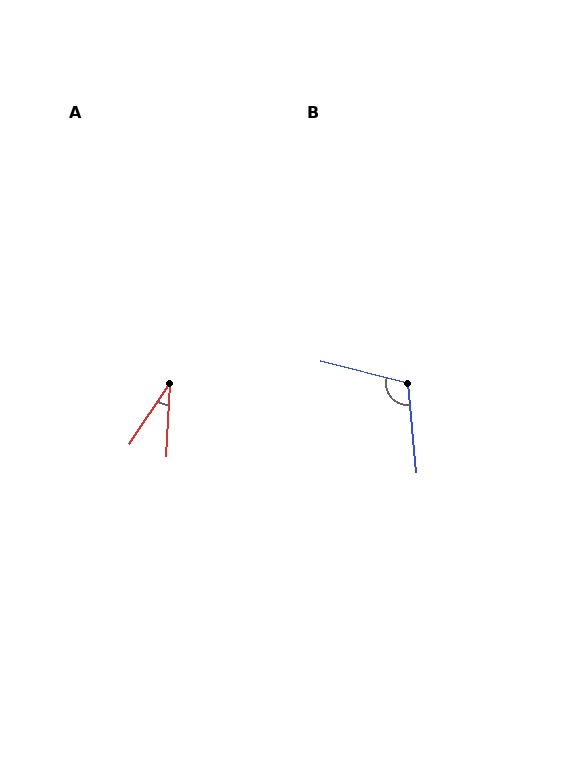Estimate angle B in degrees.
Approximately 109 degrees.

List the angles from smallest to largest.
A (31°), B (109°).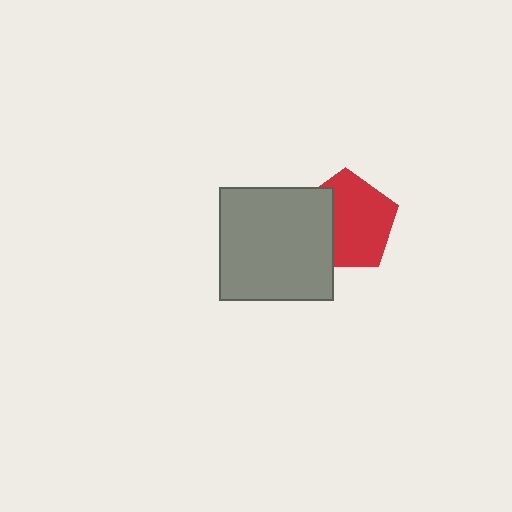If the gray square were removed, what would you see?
You would see the complete red pentagon.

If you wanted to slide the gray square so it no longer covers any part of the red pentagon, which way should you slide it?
Slide it left — that is the most direct way to separate the two shapes.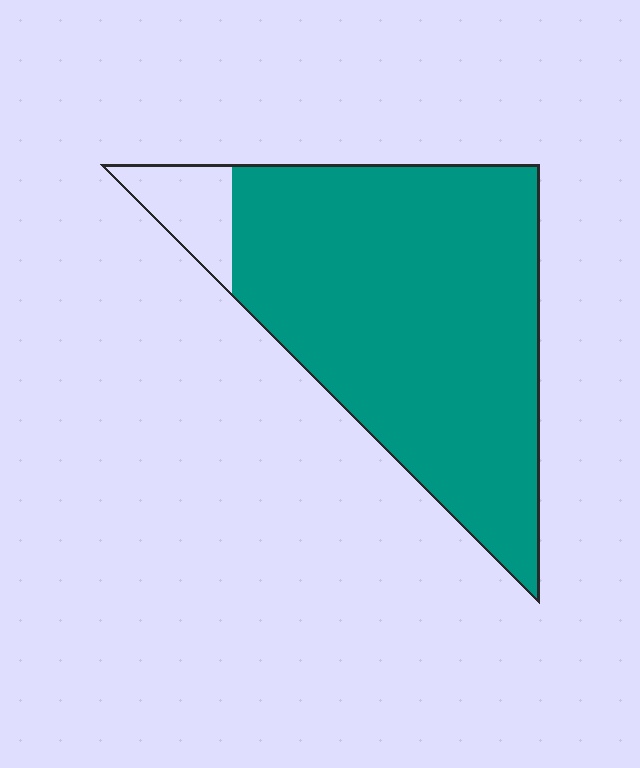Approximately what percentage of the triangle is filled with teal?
Approximately 90%.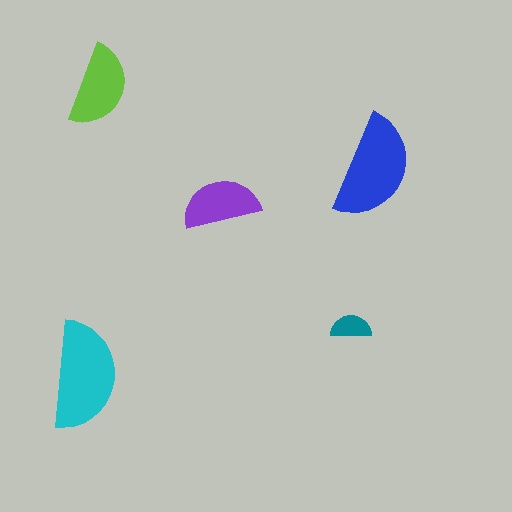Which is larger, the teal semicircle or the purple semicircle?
The purple one.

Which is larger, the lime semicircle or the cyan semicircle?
The cyan one.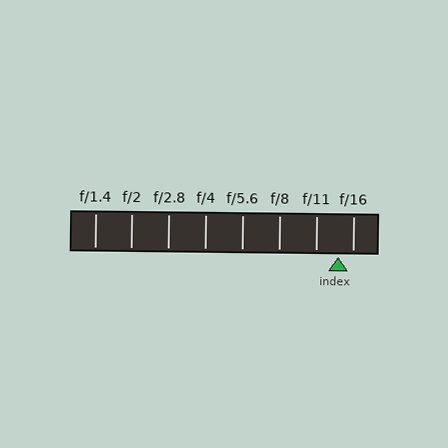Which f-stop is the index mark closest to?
The index mark is closest to f/16.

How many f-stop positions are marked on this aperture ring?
There are 8 f-stop positions marked.